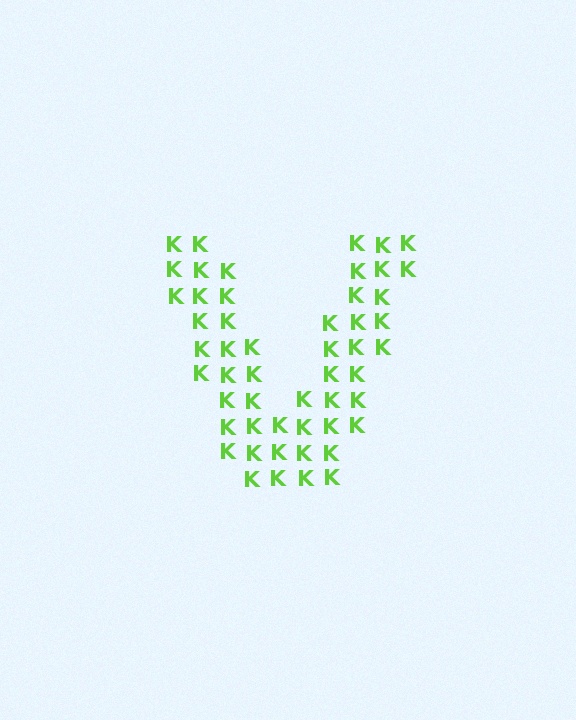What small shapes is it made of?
It is made of small letter K's.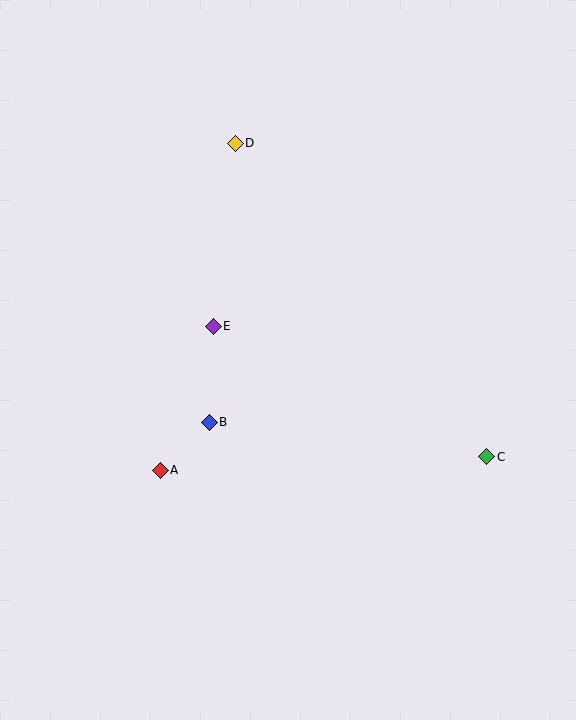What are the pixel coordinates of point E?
Point E is at (213, 326).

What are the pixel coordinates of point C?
Point C is at (487, 457).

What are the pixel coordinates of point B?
Point B is at (209, 422).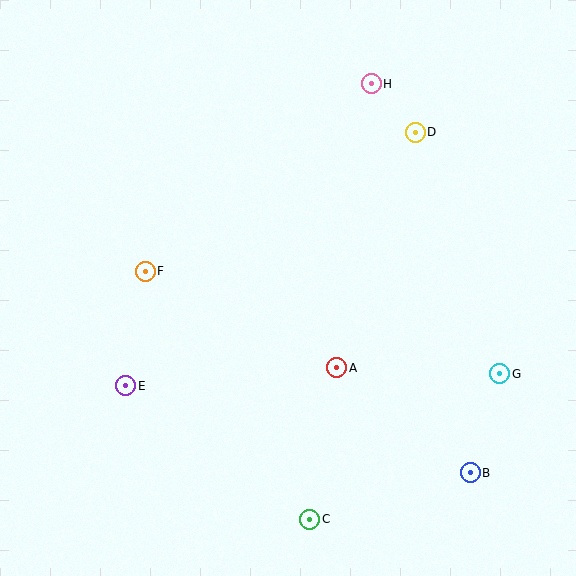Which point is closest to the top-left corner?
Point F is closest to the top-left corner.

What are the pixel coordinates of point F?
Point F is at (145, 271).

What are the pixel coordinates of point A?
Point A is at (337, 368).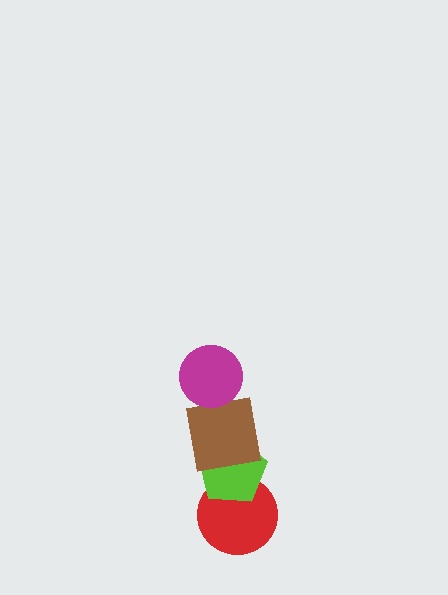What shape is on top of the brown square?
The magenta circle is on top of the brown square.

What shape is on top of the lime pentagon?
The brown square is on top of the lime pentagon.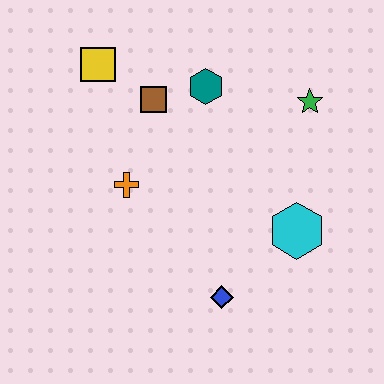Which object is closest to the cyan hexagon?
The blue diamond is closest to the cyan hexagon.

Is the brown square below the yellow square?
Yes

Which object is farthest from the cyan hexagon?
The yellow square is farthest from the cyan hexagon.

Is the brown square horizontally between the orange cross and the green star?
Yes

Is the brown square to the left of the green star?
Yes